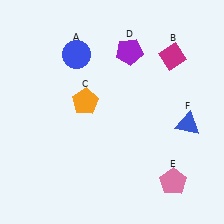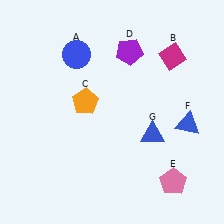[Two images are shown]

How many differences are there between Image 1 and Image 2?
There is 1 difference between the two images.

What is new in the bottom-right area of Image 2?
A blue triangle (G) was added in the bottom-right area of Image 2.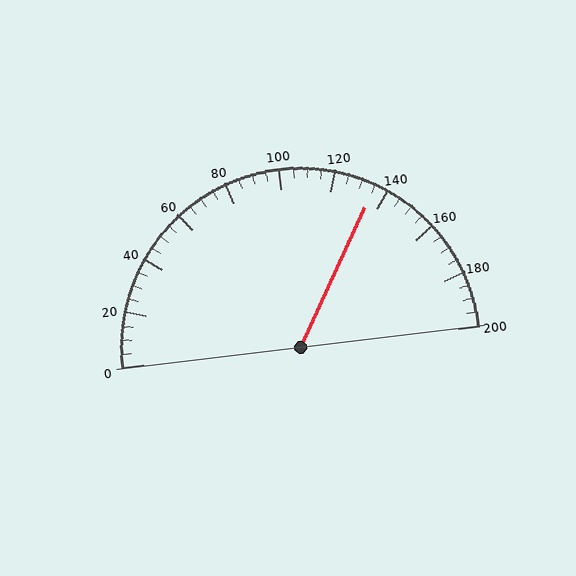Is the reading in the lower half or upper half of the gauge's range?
The reading is in the upper half of the range (0 to 200).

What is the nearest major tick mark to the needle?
The nearest major tick mark is 140.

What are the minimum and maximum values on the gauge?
The gauge ranges from 0 to 200.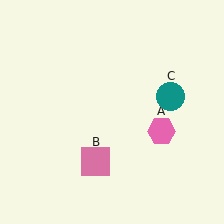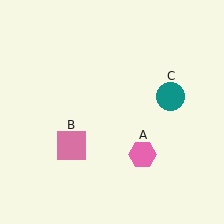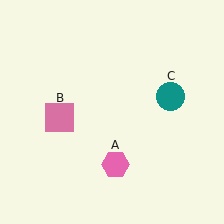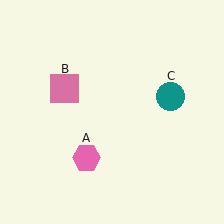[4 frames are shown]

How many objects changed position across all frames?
2 objects changed position: pink hexagon (object A), pink square (object B).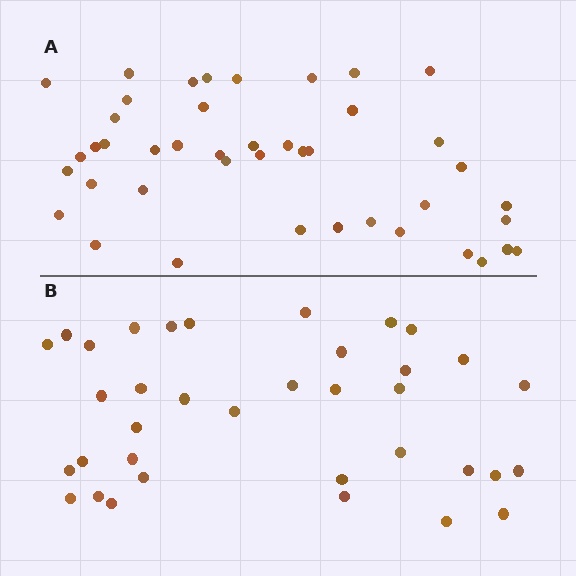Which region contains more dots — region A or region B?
Region A (the top region) has more dots.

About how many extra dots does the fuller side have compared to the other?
Region A has roughly 8 or so more dots than region B.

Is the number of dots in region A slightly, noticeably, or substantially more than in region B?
Region A has only slightly more — the two regions are fairly close. The ratio is roughly 1.2 to 1.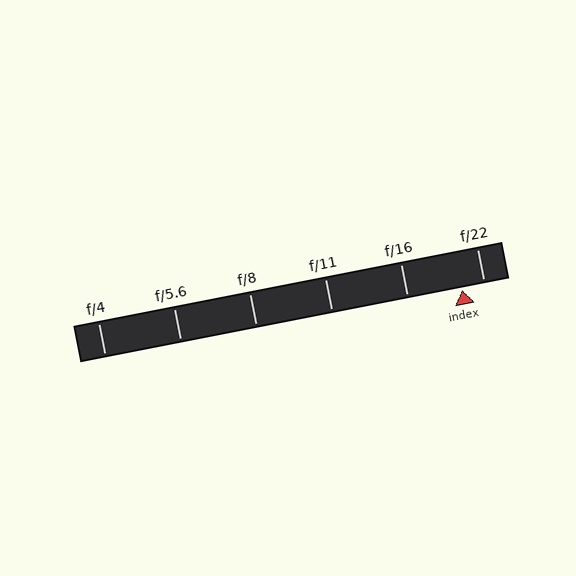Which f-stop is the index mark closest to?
The index mark is closest to f/22.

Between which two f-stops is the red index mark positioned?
The index mark is between f/16 and f/22.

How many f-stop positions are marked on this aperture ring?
There are 6 f-stop positions marked.